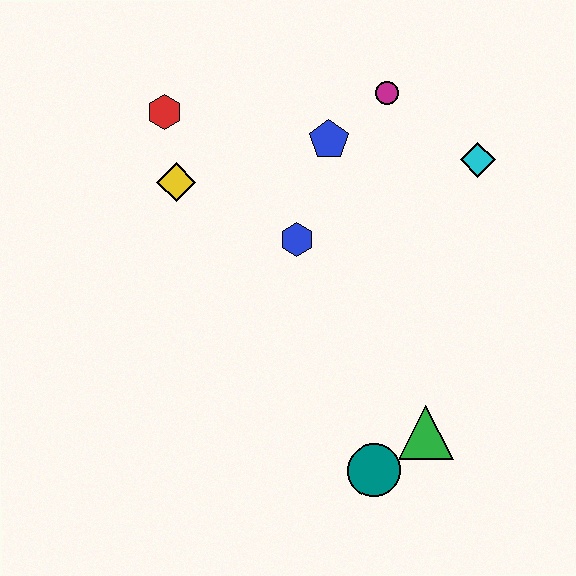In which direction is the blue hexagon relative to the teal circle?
The blue hexagon is above the teal circle.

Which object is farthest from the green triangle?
The red hexagon is farthest from the green triangle.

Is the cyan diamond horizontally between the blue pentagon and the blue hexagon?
No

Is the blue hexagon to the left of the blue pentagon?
Yes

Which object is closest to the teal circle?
The green triangle is closest to the teal circle.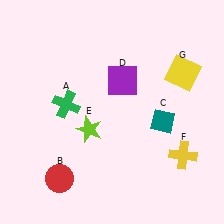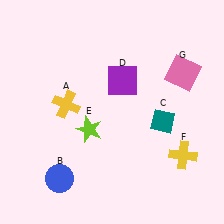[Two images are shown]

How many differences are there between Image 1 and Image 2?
There are 3 differences between the two images.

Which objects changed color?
A changed from green to yellow. B changed from red to blue. G changed from yellow to pink.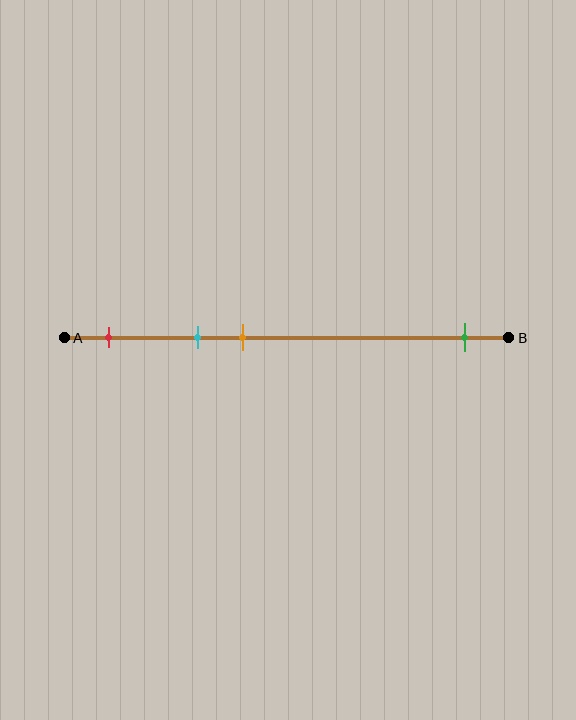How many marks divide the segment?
There are 4 marks dividing the segment.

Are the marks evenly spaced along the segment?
No, the marks are not evenly spaced.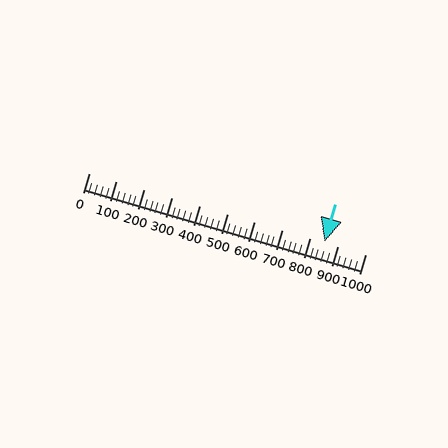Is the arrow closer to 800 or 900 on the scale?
The arrow is closer to 900.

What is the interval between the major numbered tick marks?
The major tick marks are spaced 100 units apart.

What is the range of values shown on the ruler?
The ruler shows values from 0 to 1000.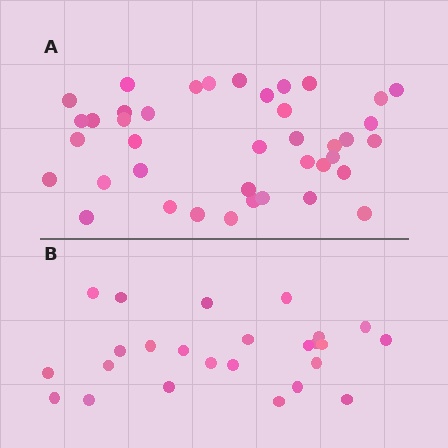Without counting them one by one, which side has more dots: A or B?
Region A (the top region) has more dots.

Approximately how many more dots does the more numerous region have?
Region A has approximately 15 more dots than region B.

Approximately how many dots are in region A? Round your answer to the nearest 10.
About 40 dots.